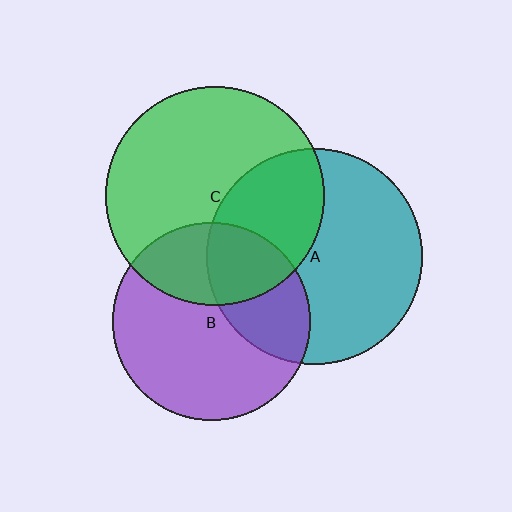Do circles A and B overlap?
Yes.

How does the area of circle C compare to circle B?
Approximately 1.2 times.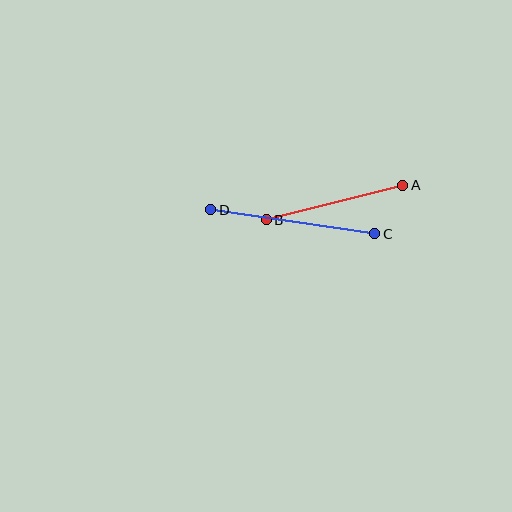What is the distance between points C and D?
The distance is approximately 166 pixels.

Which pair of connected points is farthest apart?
Points C and D are farthest apart.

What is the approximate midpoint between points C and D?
The midpoint is at approximately (293, 222) pixels.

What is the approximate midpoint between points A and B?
The midpoint is at approximately (335, 203) pixels.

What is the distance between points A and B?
The distance is approximately 141 pixels.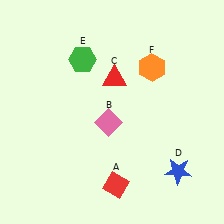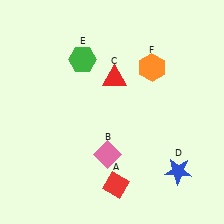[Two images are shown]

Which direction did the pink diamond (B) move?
The pink diamond (B) moved down.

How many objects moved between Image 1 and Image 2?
1 object moved between the two images.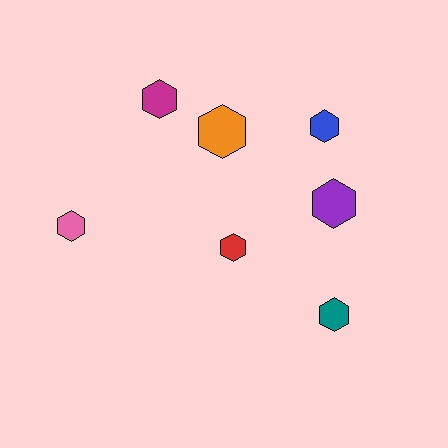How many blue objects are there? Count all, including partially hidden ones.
There is 1 blue object.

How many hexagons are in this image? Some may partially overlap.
There are 7 hexagons.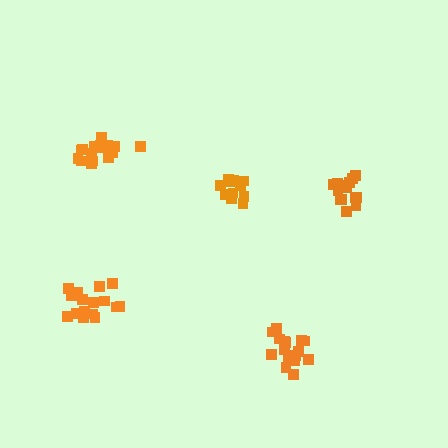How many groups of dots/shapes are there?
There are 5 groups.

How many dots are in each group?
Group 1: 14 dots, Group 2: 11 dots, Group 3: 17 dots, Group 4: 17 dots, Group 5: 17 dots (76 total).